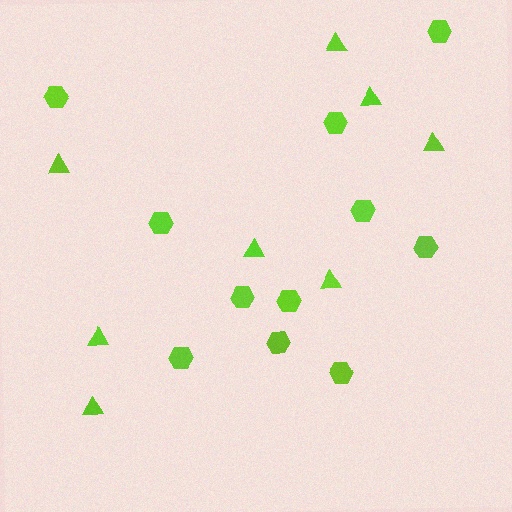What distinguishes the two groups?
There are 2 groups: one group of hexagons (11) and one group of triangles (8).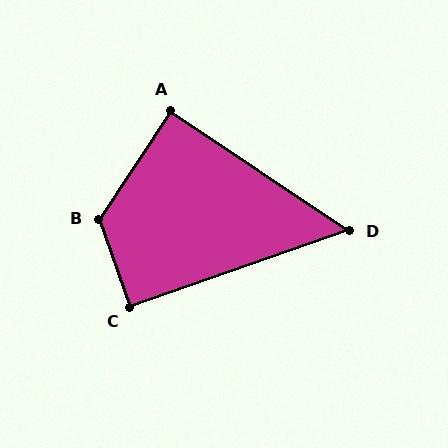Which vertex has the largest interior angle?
B, at approximately 127 degrees.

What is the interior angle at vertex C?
Approximately 90 degrees (approximately right).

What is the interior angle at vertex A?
Approximately 90 degrees (approximately right).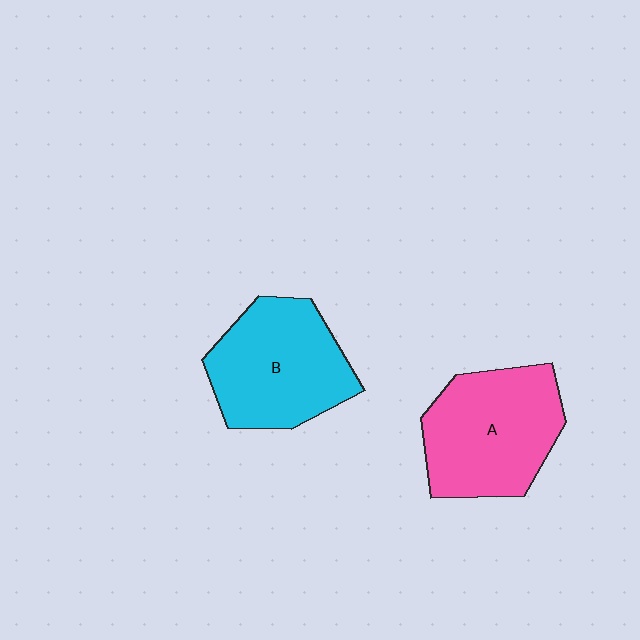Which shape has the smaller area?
Shape B (cyan).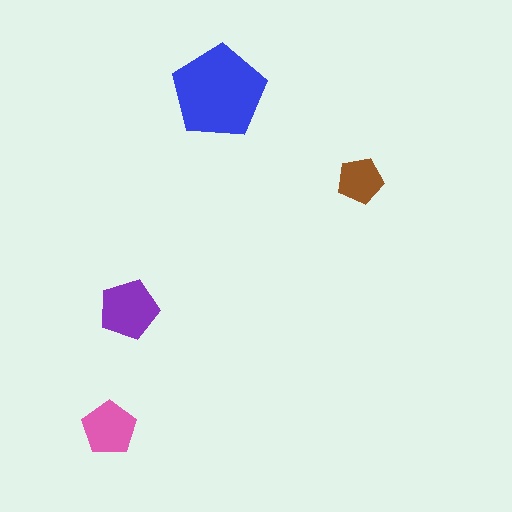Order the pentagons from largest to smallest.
the blue one, the purple one, the pink one, the brown one.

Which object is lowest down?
The pink pentagon is bottommost.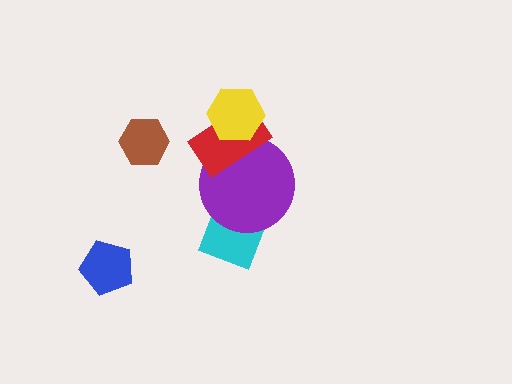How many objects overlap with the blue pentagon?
0 objects overlap with the blue pentagon.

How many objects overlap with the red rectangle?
2 objects overlap with the red rectangle.